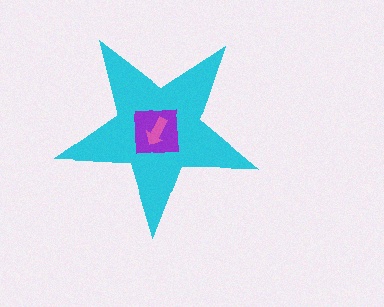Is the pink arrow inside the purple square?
Yes.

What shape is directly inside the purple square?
The pink arrow.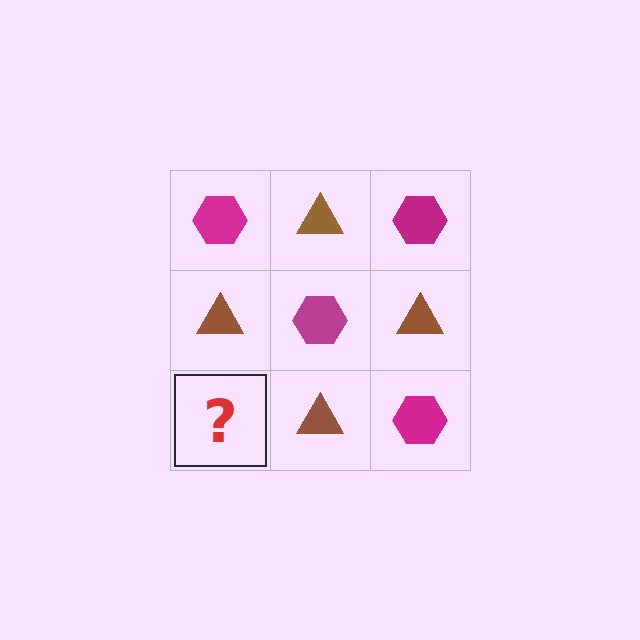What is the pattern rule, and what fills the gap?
The rule is that it alternates magenta hexagon and brown triangle in a checkerboard pattern. The gap should be filled with a magenta hexagon.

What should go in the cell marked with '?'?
The missing cell should contain a magenta hexagon.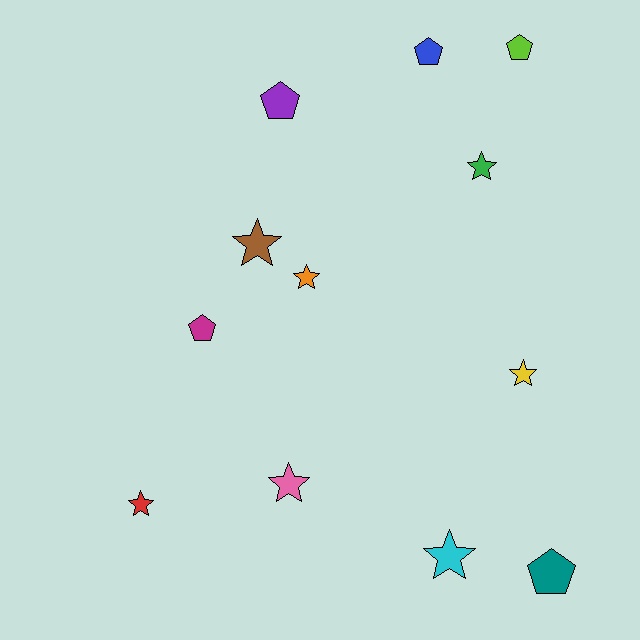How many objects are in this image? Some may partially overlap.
There are 12 objects.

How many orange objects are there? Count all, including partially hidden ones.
There is 1 orange object.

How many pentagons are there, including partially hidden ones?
There are 5 pentagons.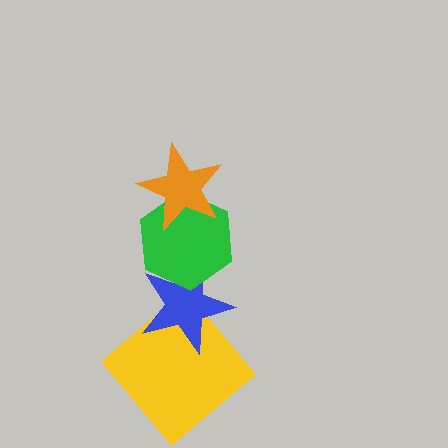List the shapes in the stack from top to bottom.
From top to bottom: the orange star, the green hexagon, the blue star, the yellow diamond.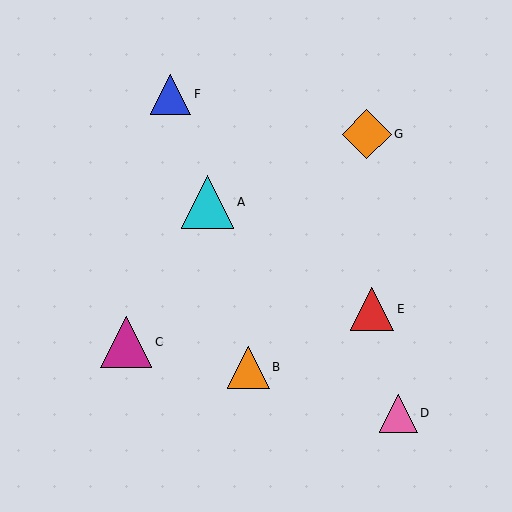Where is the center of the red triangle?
The center of the red triangle is at (372, 309).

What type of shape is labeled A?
Shape A is a cyan triangle.